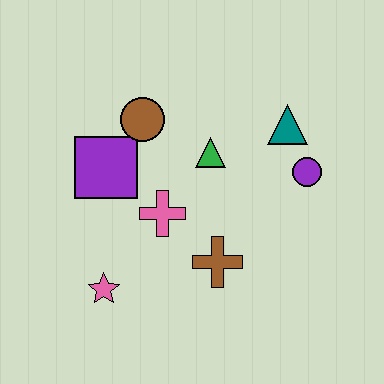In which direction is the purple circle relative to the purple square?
The purple circle is to the right of the purple square.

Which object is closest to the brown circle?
The purple square is closest to the brown circle.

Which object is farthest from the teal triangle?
The pink star is farthest from the teal triangle.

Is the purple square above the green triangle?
No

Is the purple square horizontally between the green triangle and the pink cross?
No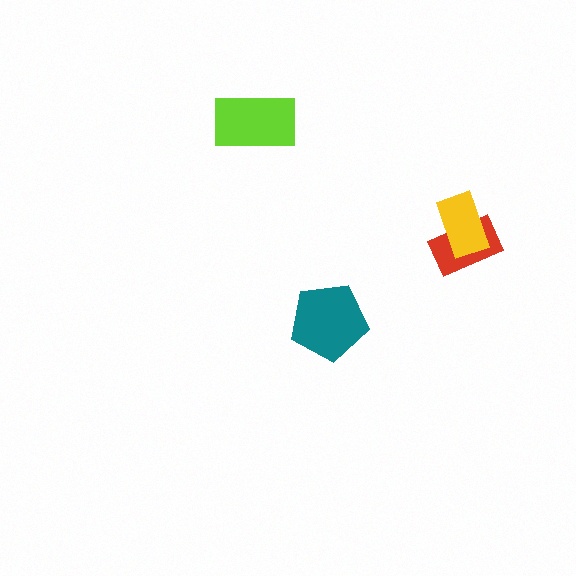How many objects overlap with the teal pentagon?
0 objects overlap with the teal pentagon.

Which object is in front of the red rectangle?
The yellow rectangle is in front of the red rectangle.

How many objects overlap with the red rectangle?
1 object overlaps with the red rectangle.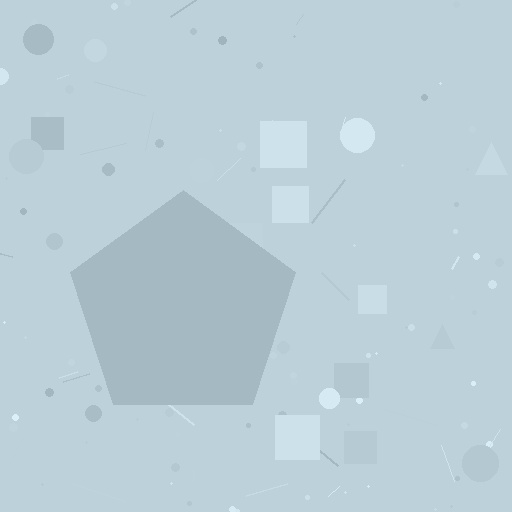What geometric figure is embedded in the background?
A pentagon is embedded in the background.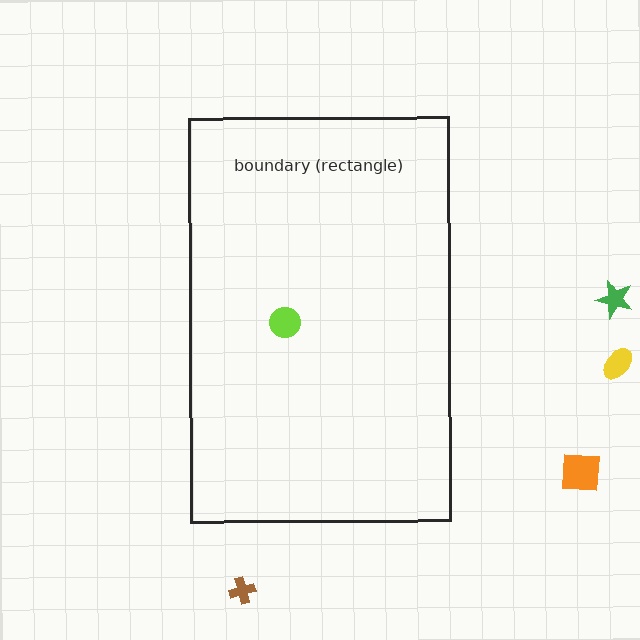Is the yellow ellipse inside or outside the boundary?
Outside.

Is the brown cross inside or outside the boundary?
Outside.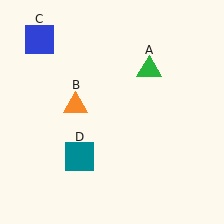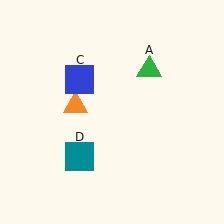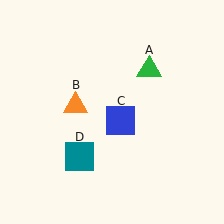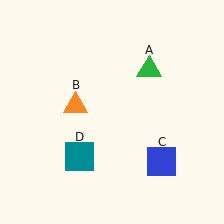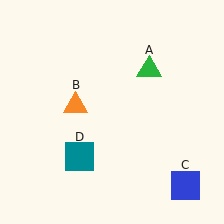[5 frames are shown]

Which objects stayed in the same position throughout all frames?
Green triangle (object A) and orange triangle (object B) and teal square (object D) remained stationary.